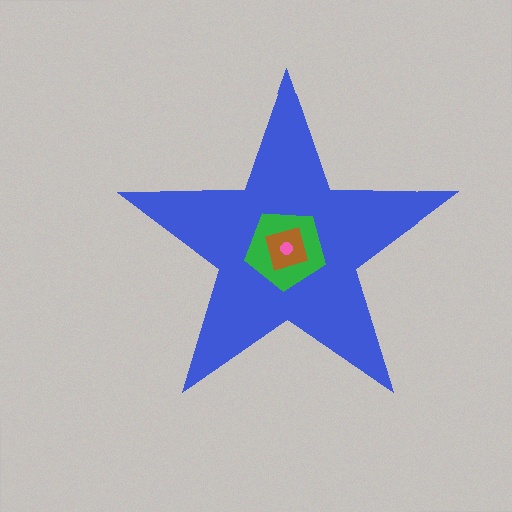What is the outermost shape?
The blue star.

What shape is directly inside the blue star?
The green pentagon.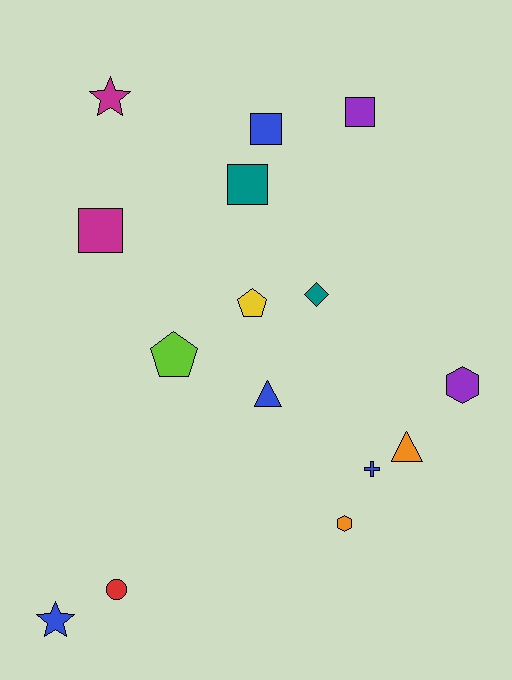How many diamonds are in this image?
There is 1 diamond.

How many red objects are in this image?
There is 1 red object.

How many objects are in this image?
There are 15 objects.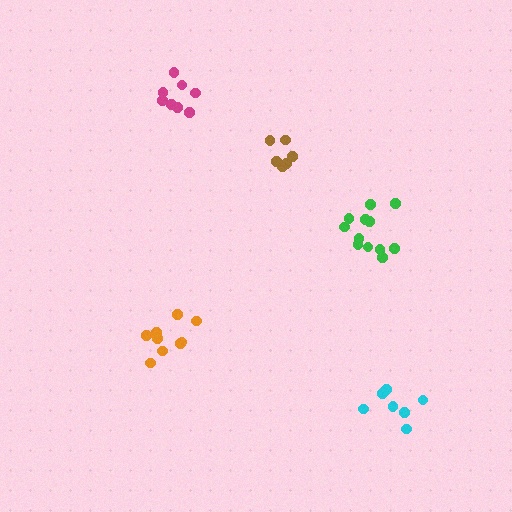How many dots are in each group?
Group 1: 9 dots, Group 2: 7 dots, Group 3: 8 dots, Group 4: 6 dots, Group 5: 12 dots (42 total).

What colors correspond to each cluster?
The clusters are colored: orange, cyan, magenta, brown, green.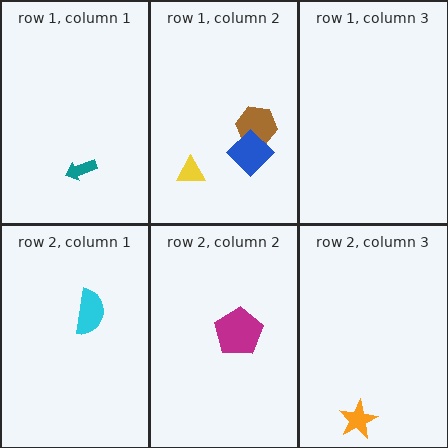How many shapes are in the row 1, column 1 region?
1.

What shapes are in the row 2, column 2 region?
The magenta pentagon.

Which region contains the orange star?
The row 2, column 3 region.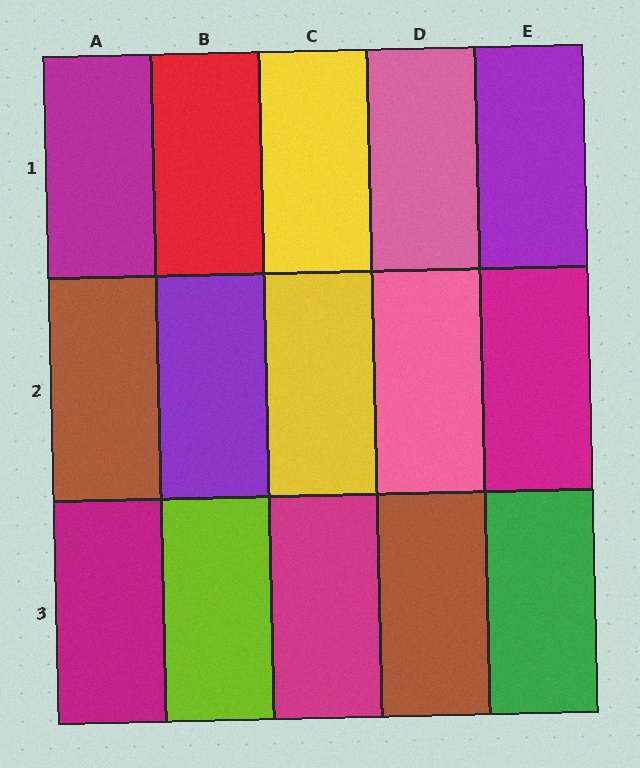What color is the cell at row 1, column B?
Red.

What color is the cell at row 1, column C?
Yellow.